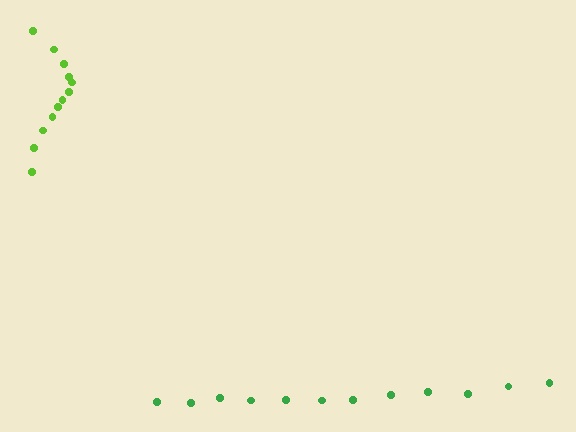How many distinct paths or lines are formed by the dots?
There are 2 distinct paths.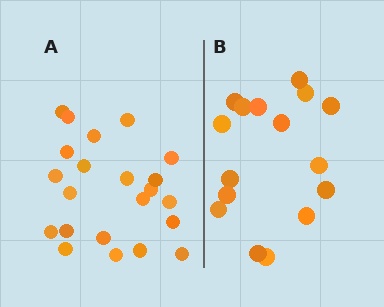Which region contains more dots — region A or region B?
Region A (the left region) has more dots.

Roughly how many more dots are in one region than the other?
Region A has about 6 more dots than region B.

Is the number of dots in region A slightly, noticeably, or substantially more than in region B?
Region A has noticeably more, but not dramatically so. The ratio is roughly 1.4 to 1.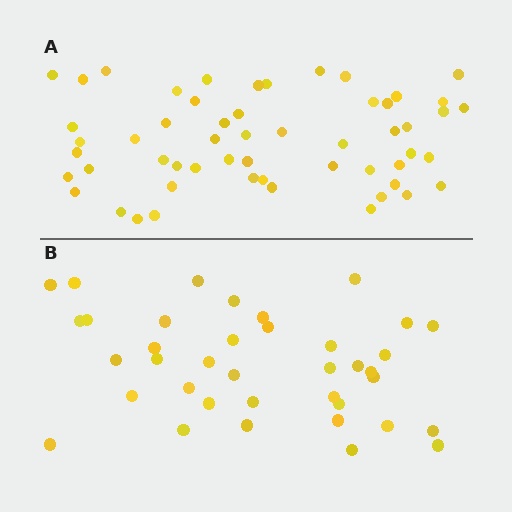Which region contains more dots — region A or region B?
Region A (the top region) has more dots.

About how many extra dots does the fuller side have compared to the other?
Region A has approximately 15 more dots than region B.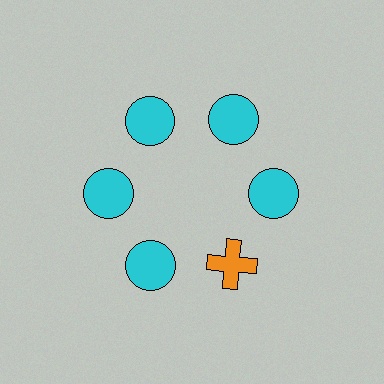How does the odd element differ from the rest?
It differs in both color (orange instead of cyan) and shape (cross instead of circle).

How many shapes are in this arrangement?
There are 6 shapes arranged in a ring pattern.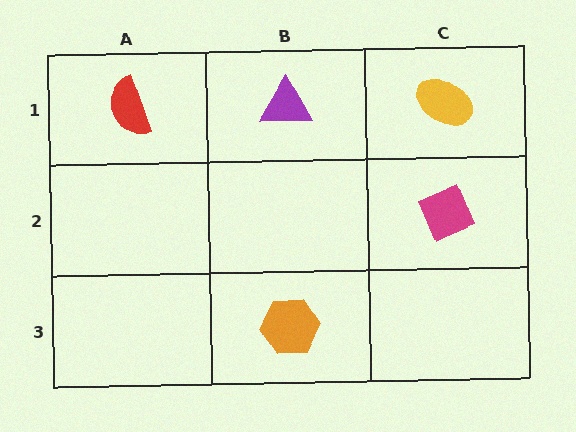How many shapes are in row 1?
3 shapes.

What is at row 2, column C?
A magenta diamond.